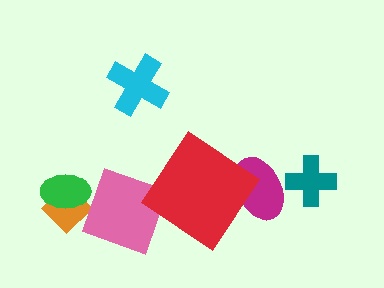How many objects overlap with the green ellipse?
1 object overlaps with the green ellipse.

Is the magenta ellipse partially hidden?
Yes, it is partially covered by another shape.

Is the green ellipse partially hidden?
No, no other shape covers it.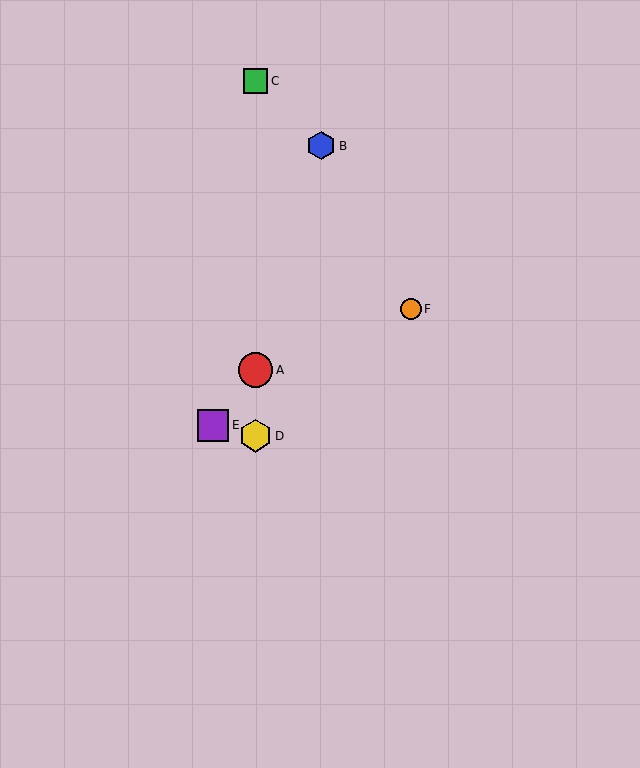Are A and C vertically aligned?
Yes, both are at x≈256.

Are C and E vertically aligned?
No, C is at x≈256 and E is at x≈213.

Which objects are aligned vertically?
Objects A, C, D are aligned vertically.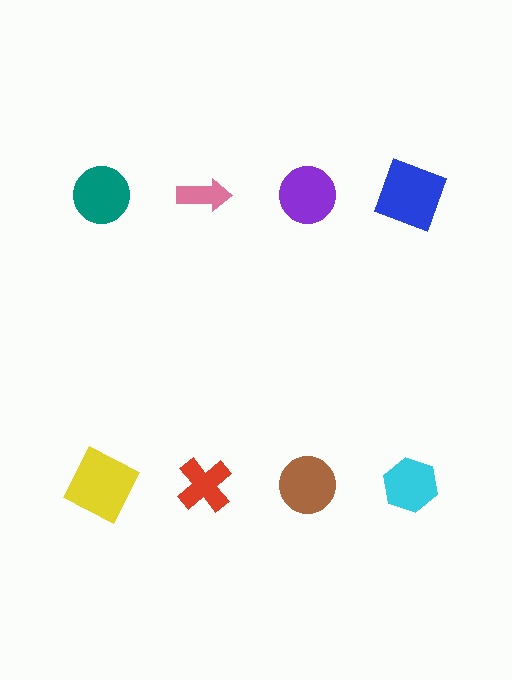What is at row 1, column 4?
A blue square.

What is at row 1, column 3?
A purple circle.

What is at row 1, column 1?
A teal circle.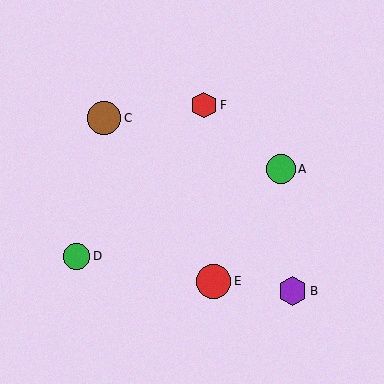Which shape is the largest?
The red circle (labeled E) is the largest.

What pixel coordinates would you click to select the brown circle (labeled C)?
Click at (104, 118) to select the brown circle C.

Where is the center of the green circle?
The center of the green circle is at (76, 257).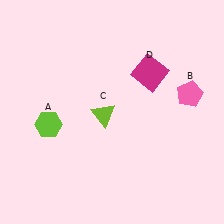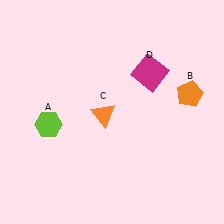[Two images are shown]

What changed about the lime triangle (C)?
In Image 1, C is lime. In Image 2, it changed to orange.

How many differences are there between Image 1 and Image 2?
There are 2 differences between the two images.